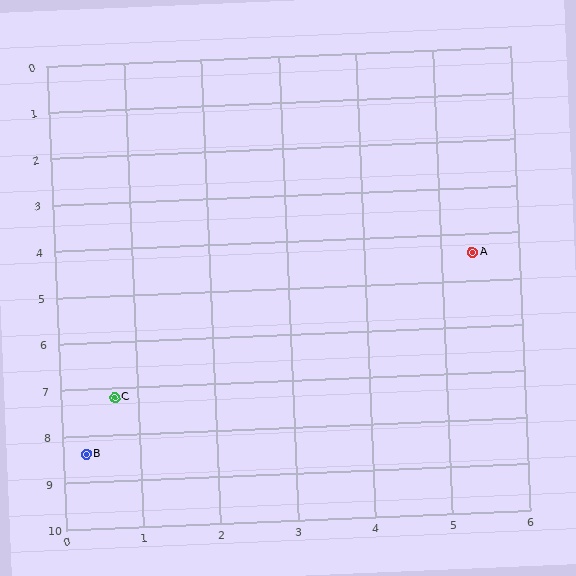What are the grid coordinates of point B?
Point B is at approximately (0.3, 8.4).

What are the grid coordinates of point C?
Point C is at approximately (0.7, 7.2).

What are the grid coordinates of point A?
Point A is at approximately (5.4, 4.4).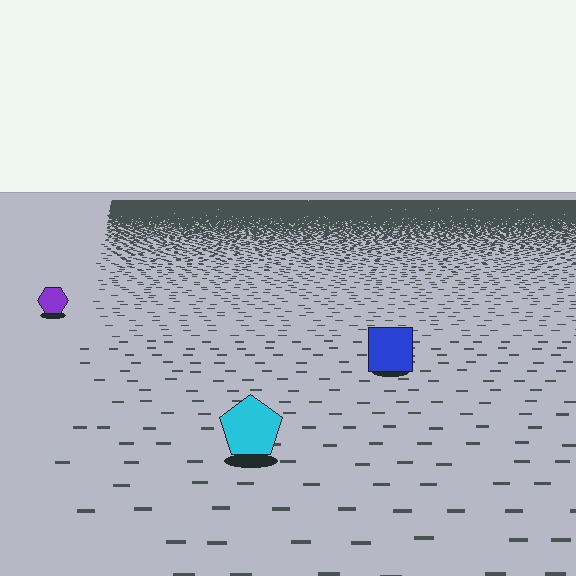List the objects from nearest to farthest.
From nearest to farthest: the cyan pentagon, the blue square, the purple hexagon.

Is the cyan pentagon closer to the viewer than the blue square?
Yes. The cyan pentagon is closer — you can tell from the texture gradient: the ground texture is coarser near it.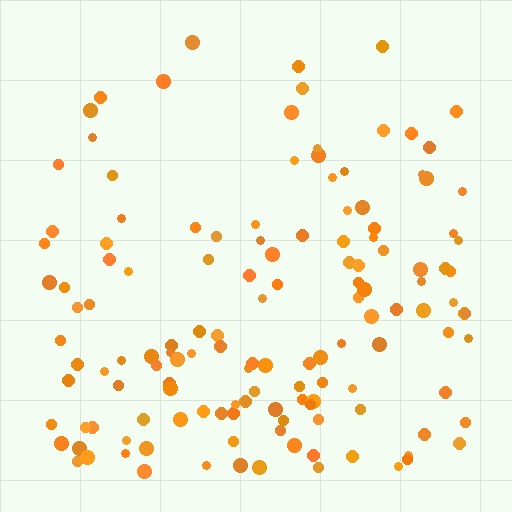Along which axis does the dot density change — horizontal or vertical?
Vertical.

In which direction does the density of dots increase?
From top to bottom, with the bottom side densest.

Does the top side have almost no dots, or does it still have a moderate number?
Still a moderate number, just noticeably fewer than the bottom.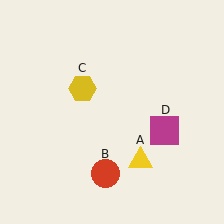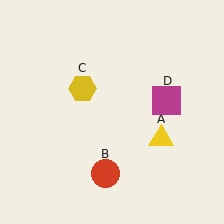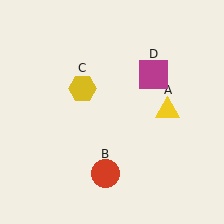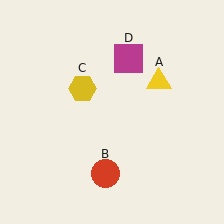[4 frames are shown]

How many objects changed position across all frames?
2 objects changed position: yellow triangle (object A), magenta square (object D).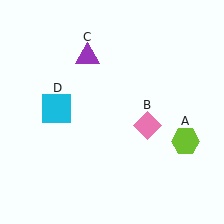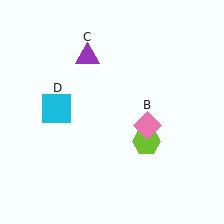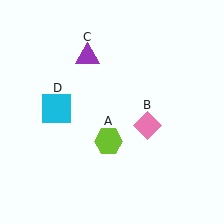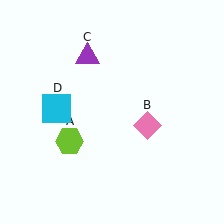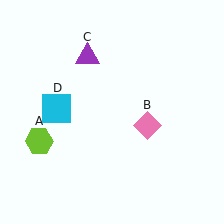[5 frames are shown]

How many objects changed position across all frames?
1 object changed position: lime hexagon (object A).